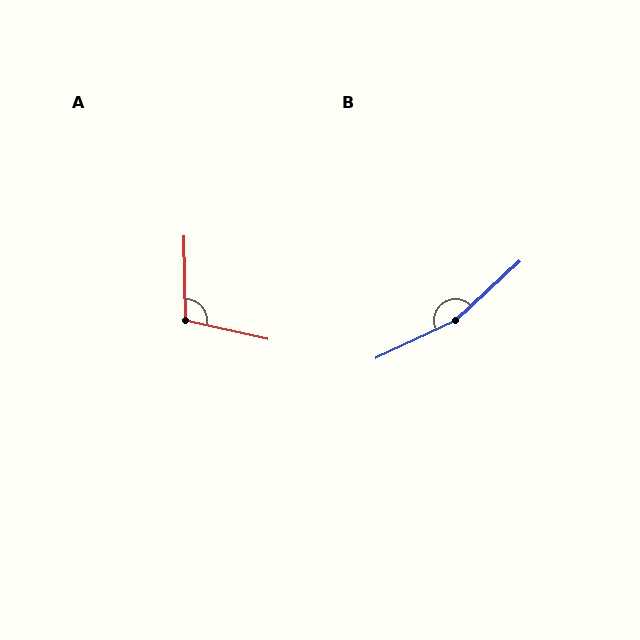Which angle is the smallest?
A, at approximately 104 degrees.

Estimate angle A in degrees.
Approximately 104 degrees.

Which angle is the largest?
B, at approximately 163 degrees.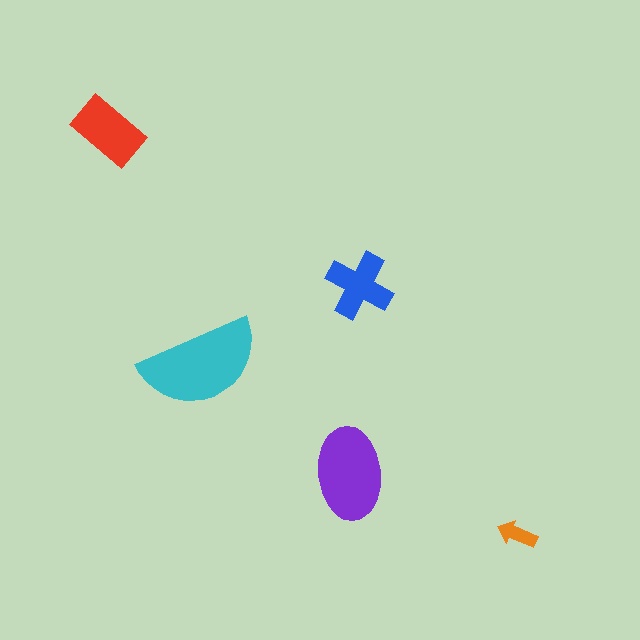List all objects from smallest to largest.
The orange arrow, the blue cross, the red rectangle, the purple ellipse, the cyan semicircle.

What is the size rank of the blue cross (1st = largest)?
4th.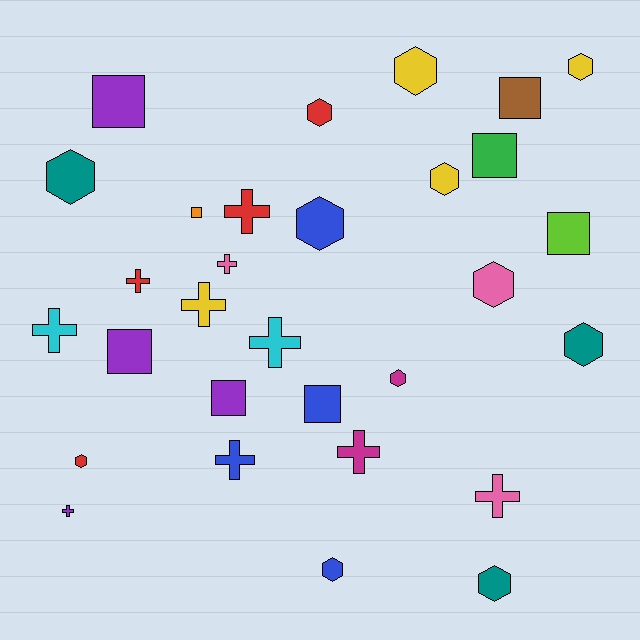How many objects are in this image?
There are 30 objects.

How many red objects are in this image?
There are 4 red objects.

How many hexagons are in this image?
There are 12 hexagons.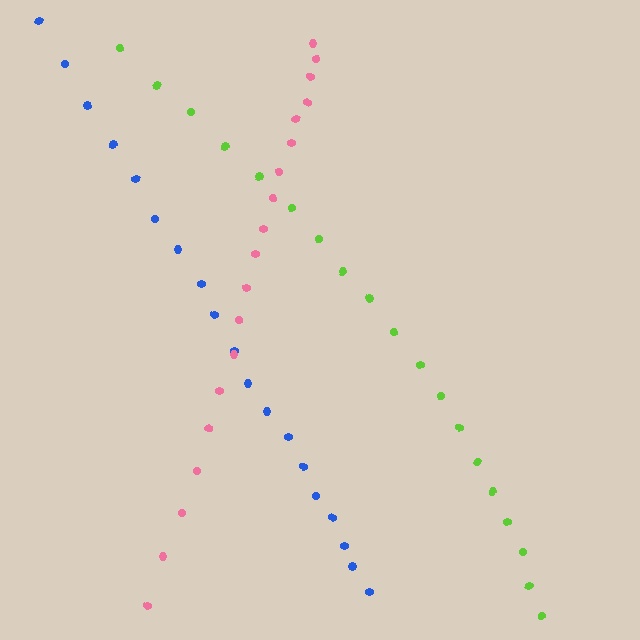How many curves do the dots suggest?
There are 3 distinct paths.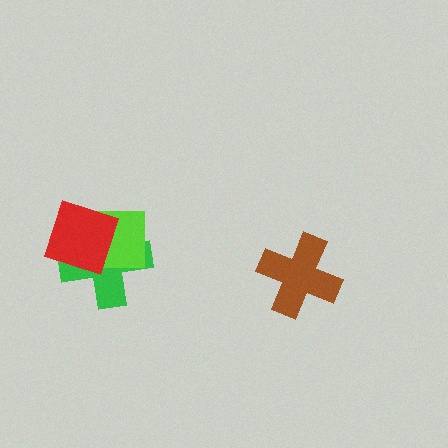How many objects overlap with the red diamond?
2 objects overlap with the red diamond.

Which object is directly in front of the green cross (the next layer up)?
The lime square is directly in front of the green cross.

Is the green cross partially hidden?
Yes, it is partially covered by another shape.